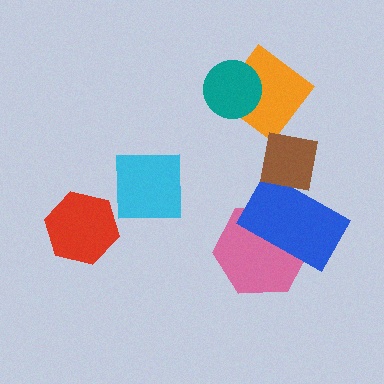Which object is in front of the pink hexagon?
The blue rectangle is in front of the pink hexagon.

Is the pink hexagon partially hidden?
Yes, it is partially covered by another shape.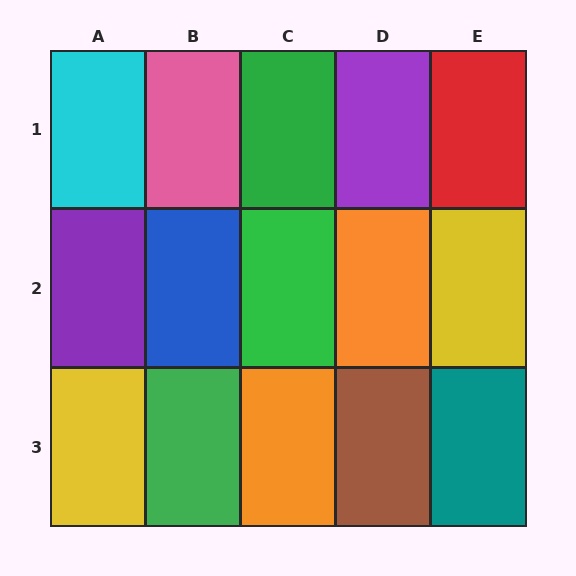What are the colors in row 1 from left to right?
Cyan, pink, green, purple, red.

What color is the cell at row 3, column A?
Yellow.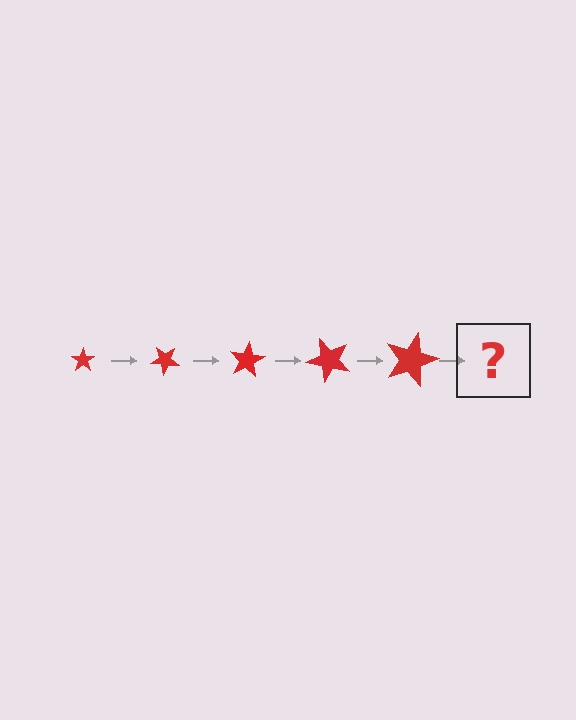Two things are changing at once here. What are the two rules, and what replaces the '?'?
The two rules are that the star grows larger each step and it rotates 40 degrees each step. The '?' should be a star, larger than the previous one and rotated 200 degrees from the start.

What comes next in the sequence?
The next element should be a star, larger than the previous one and rotated 200 degrees from the start.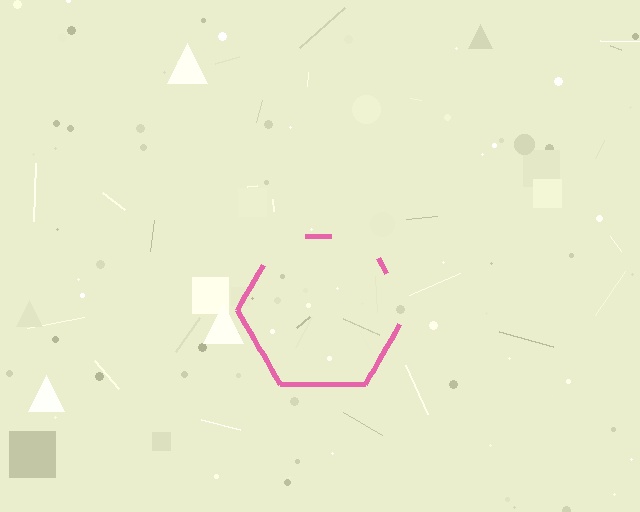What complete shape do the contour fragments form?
The contour fragments form a hexagon.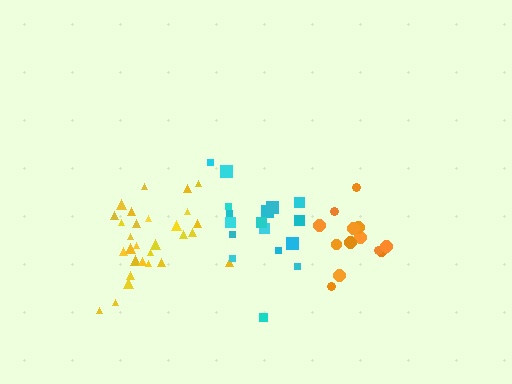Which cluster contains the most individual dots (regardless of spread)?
Yellow (29).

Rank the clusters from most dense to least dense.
orange, yellow, cyan.